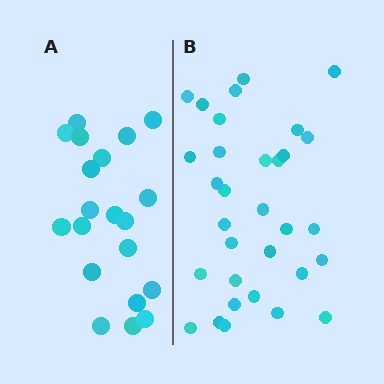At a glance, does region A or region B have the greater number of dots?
Region B (the right region) has more dots.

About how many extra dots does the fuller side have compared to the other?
Region B has roughly 12 or so more dots than region A.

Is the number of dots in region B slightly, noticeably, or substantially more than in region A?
Region B has substantially more. The ratio is roughly 1.6 to 1.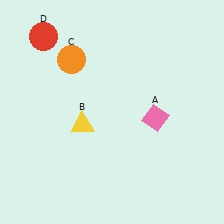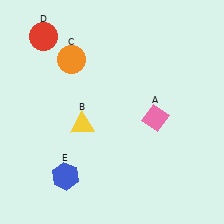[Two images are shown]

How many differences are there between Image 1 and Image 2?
There is 1 difference between the two images.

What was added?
A blue hexagon (E) was added in Image 2.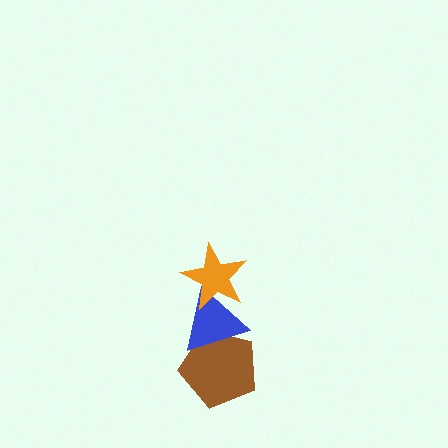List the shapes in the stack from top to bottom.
From top to bottom: the orange star, the blue triangle, the brown pentagon.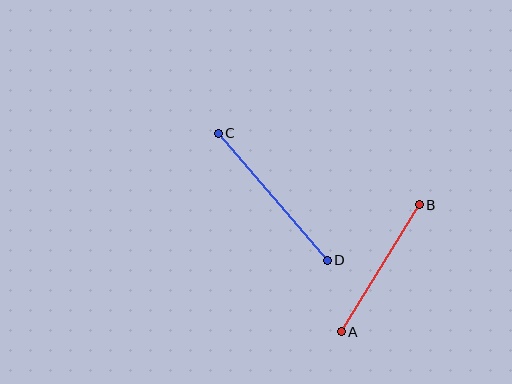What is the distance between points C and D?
The distance is approximately 167 pixels.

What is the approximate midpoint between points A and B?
The midpoint is at approximately (380, 268) pixels.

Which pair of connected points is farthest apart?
Points C and D are farthest apart.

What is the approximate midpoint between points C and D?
The midpoint is at approximately (273, 197) pixels.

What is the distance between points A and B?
The distance is approximately 149 pixels.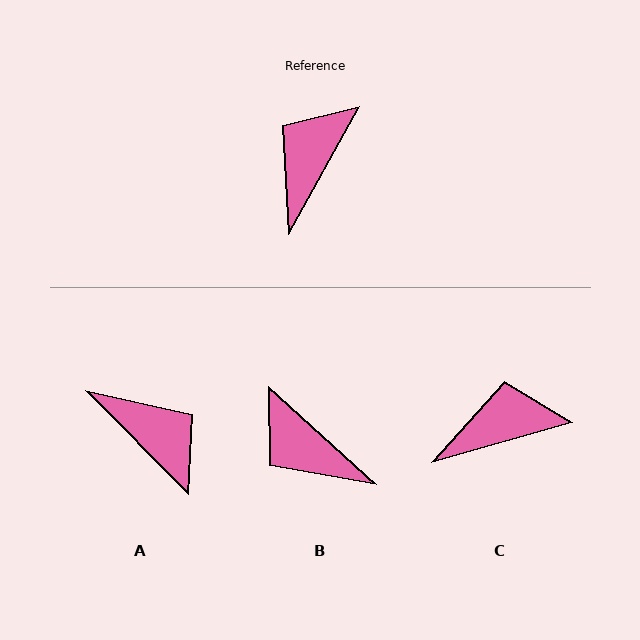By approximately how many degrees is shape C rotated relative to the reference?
Approximately 45 degrees clockwise.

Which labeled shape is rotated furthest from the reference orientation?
A, about 106 degrees away.